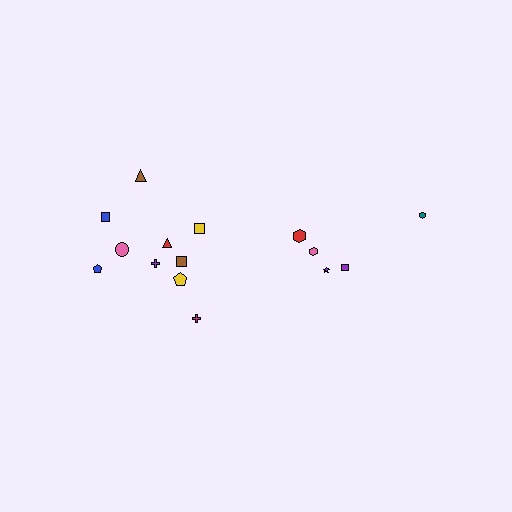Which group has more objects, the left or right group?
The left group.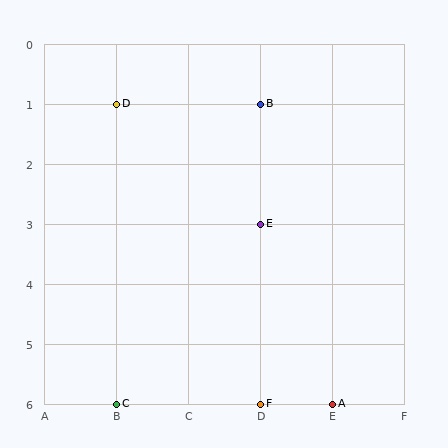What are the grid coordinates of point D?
Point D is at grid coordinates (B, 1).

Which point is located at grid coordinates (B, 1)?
Point D is at (B, 1).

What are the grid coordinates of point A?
Point A is at grid coordinates (E, 6).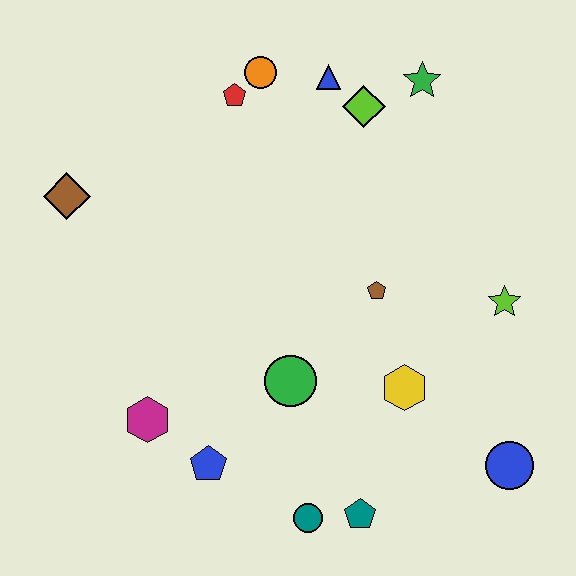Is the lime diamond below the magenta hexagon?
No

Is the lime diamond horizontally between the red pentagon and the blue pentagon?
No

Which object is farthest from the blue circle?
The brown diamond is farthest from the blue circle.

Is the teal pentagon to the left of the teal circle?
No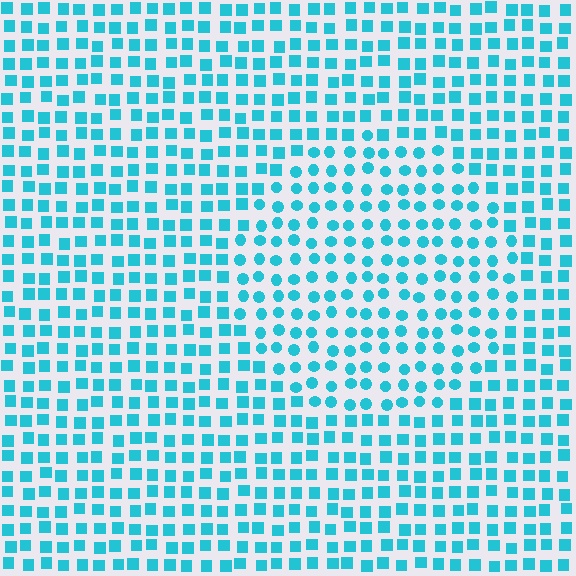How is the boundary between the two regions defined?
The boundary is defined by a change in element shape: circles inside vs. squares outside. All elements share the same color and spacing.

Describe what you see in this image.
The image is filled with small cyan elements arranged in a uniform grid. A circle-shaped region contains circles, while the surrounding area contains squares. The boundary is defined purely by the change in element shape.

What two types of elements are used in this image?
The image uses circles inside the circle region and squares outside it.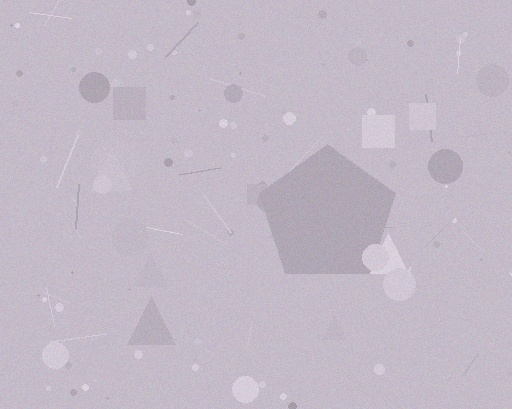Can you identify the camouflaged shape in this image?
The camouflaged shape is a pentagon.